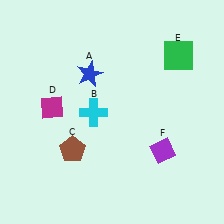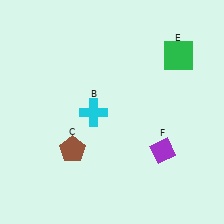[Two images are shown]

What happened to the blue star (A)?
The blue star (A) was removed in Image 2. It was in the top-left area of Image 1.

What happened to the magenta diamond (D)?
The magenta diamond (D) was removed in Image 2. It was in the top-left area of Image 1.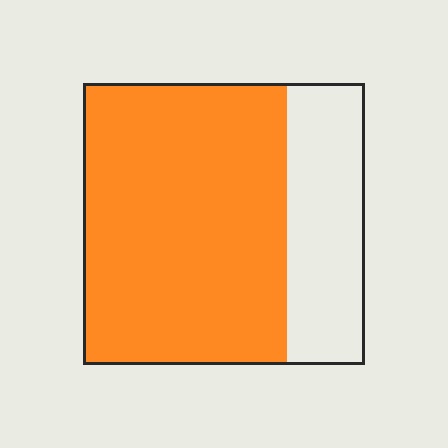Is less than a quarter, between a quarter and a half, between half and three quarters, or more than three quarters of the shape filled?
Between half and three quarters.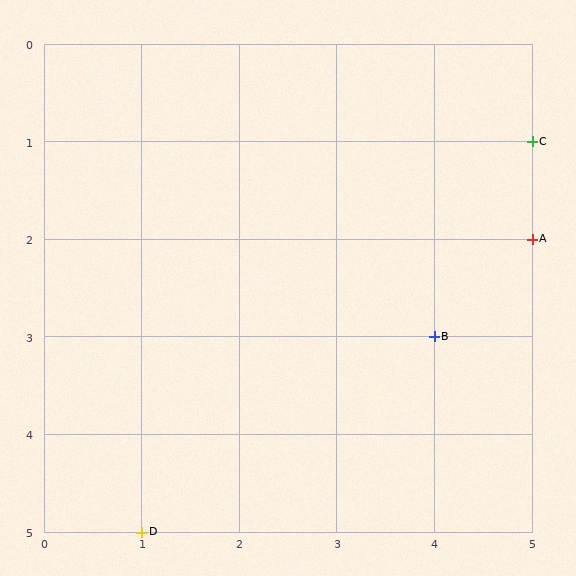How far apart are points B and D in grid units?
Points B and D are 3 columns and 2 rows apart (about 3.6 grid units diagonally).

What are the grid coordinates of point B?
Point B is at grid coordinates (4, 3).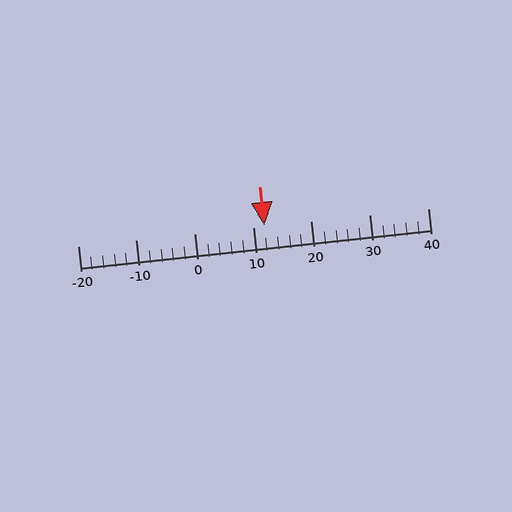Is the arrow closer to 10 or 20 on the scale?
The arrow is closer to 10.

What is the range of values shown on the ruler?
The ruler shows values from -20 to 40.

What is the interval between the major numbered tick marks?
The major tick marks are spaced 10 units apart.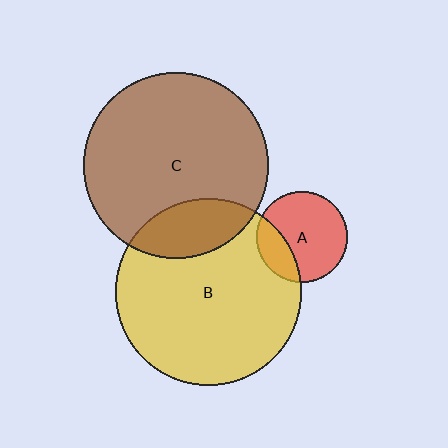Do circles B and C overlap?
Yes.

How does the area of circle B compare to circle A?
Approximately 4.2 times.